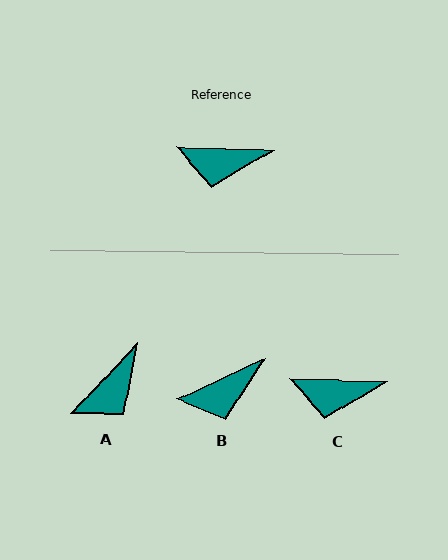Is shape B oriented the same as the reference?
No, it is off by about 26 degrees.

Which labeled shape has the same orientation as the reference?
C.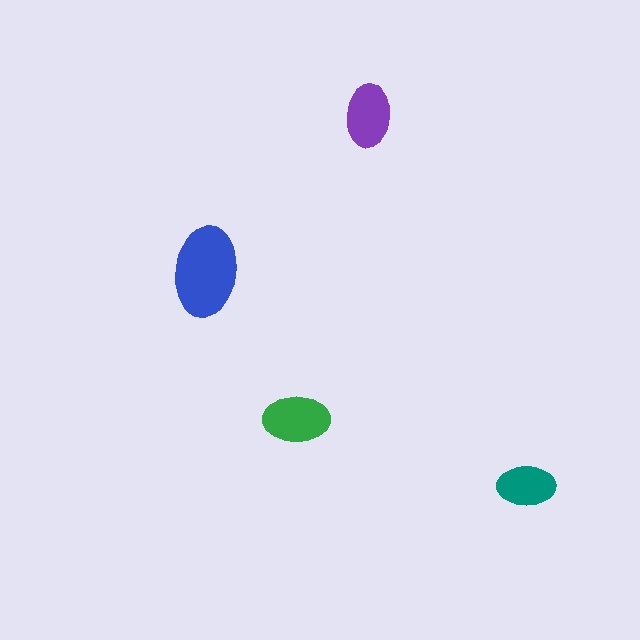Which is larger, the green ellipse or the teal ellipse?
The green one.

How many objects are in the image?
There are 4 objects in the image.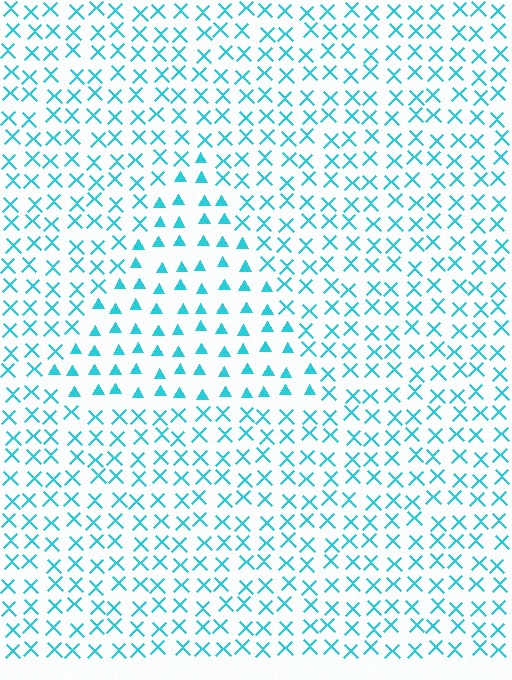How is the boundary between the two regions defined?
The boundary is defined by a change in element shape: triangles inside vs. X marks outside. All elements share the same color and spacing.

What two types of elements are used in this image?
The image uses triangles inside the triangle region and X marks outside it.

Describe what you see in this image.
The image is filled with small cyan elements arranged in a uniform grid. A triangle-shaped region contains triangles, while the surrounding area contains X marks. The boundary is defined purely by the change in element shape.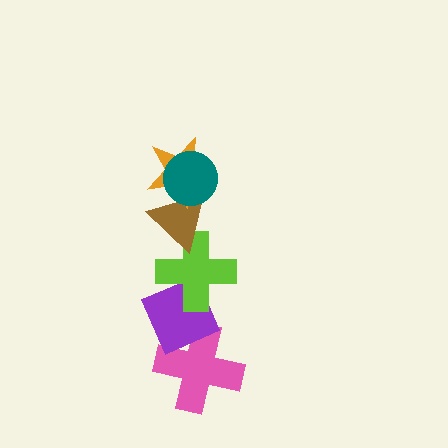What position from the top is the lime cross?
The lime cross is 4th from the top.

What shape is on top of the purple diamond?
The lime cross is on top of the purple diamond.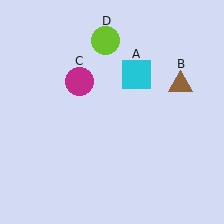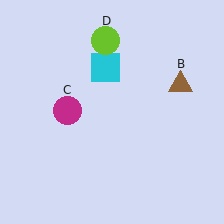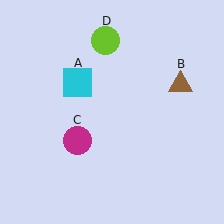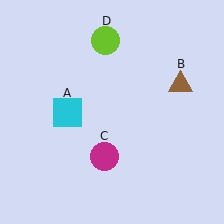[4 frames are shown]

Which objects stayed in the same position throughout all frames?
Brown triangle (object B) and lime circle (object D) remained stationary.